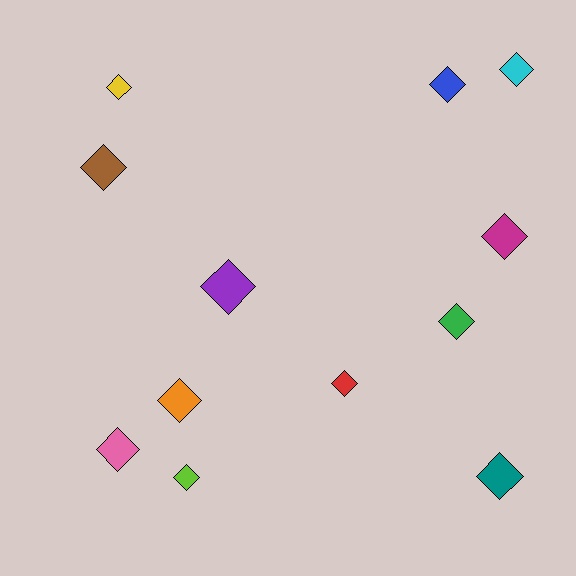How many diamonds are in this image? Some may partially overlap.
There are 12 diamonds.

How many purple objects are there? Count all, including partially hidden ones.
There is 1 purple object.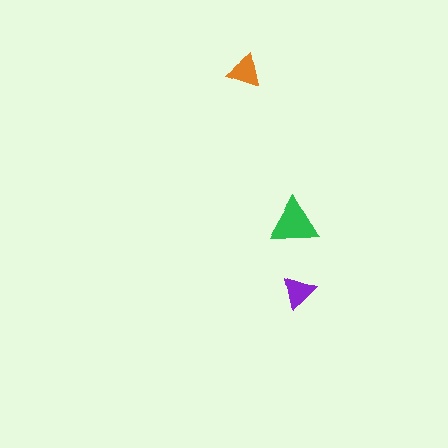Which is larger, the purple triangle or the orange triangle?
The orange one.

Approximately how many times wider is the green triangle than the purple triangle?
About 1.5 times wider.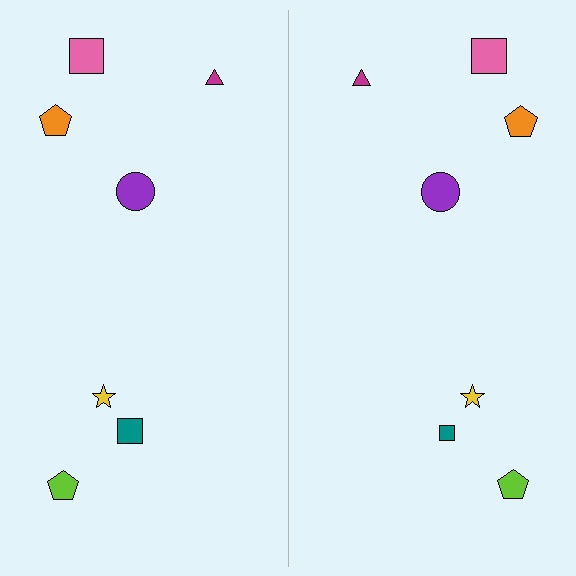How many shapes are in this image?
There are 14 shapes in this image.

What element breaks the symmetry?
The teal square on the right side has a different size than its mirror counterpart.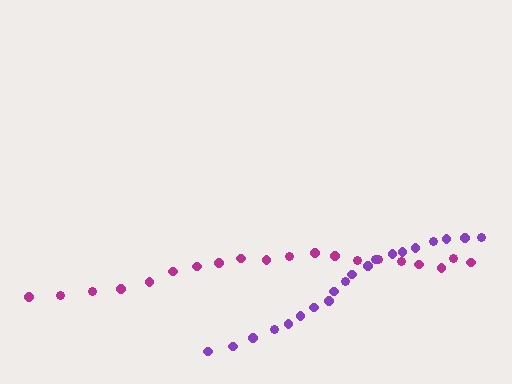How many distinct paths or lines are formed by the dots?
There are 2 distinct paths.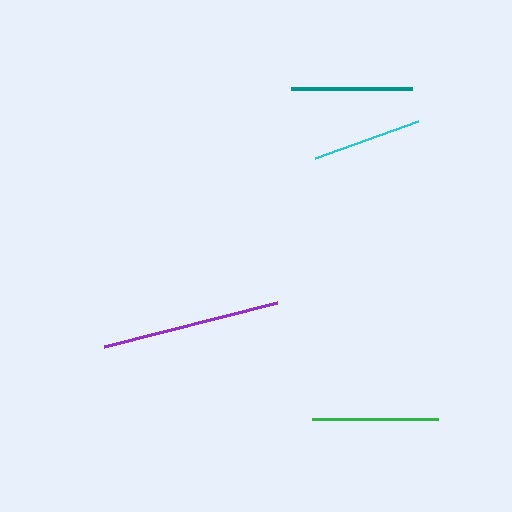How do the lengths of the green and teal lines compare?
The green and teal lines are approximately the same length.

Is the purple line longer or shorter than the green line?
The purple line is longer than the green line.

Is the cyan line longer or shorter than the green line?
The green line is longer than the cyan line.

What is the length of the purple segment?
The purple segment is approximately 179 pixels long.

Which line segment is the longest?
The purple line is the longest at approximately 179 pixels.